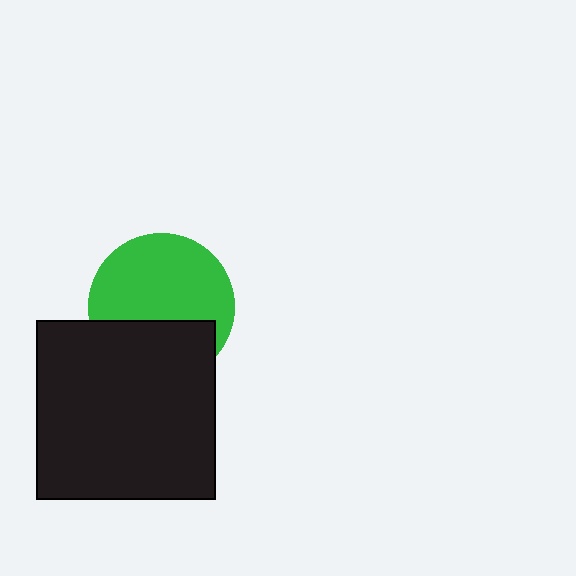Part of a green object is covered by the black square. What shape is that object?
It is a circle.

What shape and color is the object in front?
The object in front is a black square.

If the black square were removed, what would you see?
You would see the complete green circle.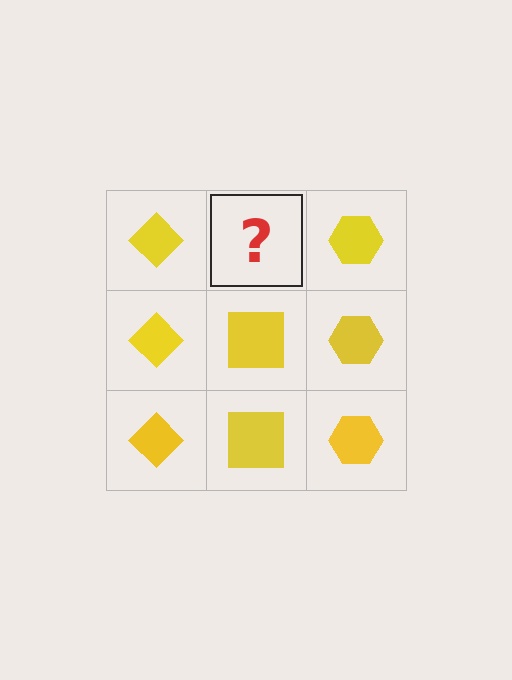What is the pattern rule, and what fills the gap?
The rule is that each column has a consistent shape. The gap should be filled with a yellow square.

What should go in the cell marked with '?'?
The missing cell should contain a yellow square.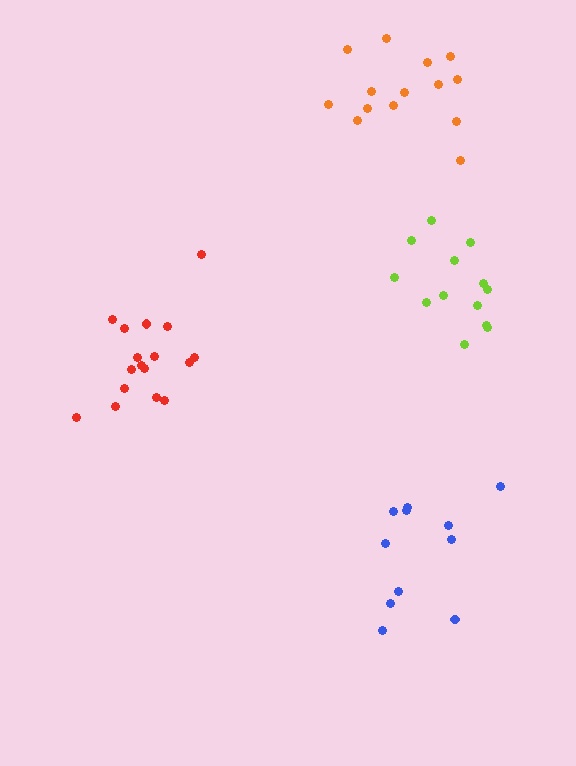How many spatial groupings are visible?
There are 4 spatial groupings.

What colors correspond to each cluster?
The clusters are colored: red, blue, orange, lime.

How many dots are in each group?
Group 1: 17 dots, Group 2: 11 dots, Group 3: 14 dots, Group 4: 14 dots (56 total).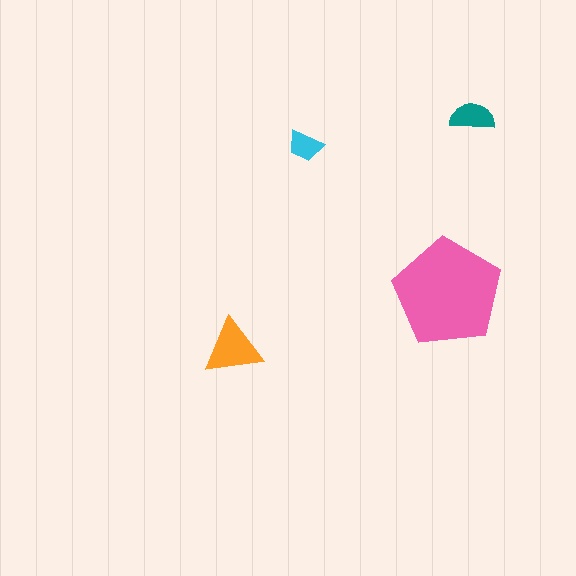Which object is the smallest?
The cyan trapezoid.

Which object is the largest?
The pink pentagon.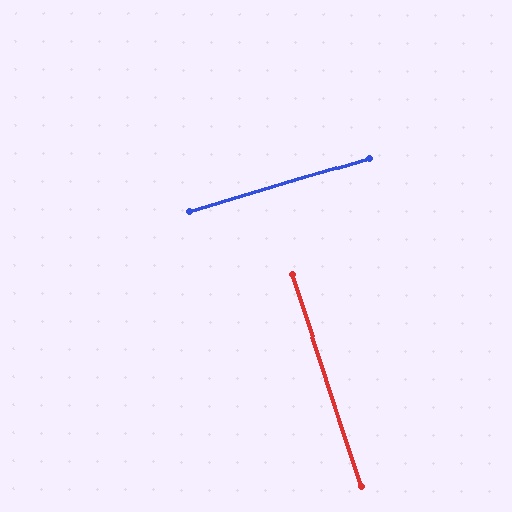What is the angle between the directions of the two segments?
Approximately 88 degrees.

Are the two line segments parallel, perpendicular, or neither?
Perpendicular — they meet at approximately 88°.